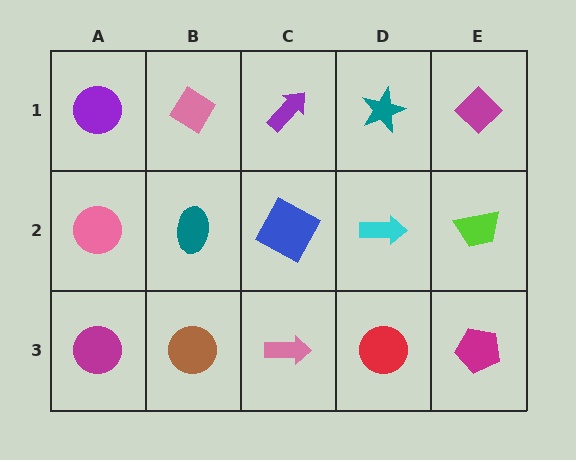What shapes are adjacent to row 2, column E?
A magenta diamond (row 1, column E), a magenta pentagon (row 3, column E), a cyan arrow (row 2, column D).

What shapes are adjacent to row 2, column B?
A pink diamond (row 1, column B), a brown circle (row 3, column B), a pink circle (row 2, column A), a blue square (row 2, column C).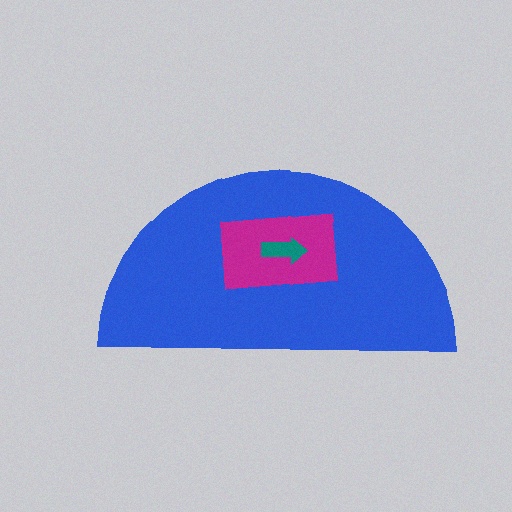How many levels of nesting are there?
3.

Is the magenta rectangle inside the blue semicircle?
Yes.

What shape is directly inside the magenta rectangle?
The teal arrow.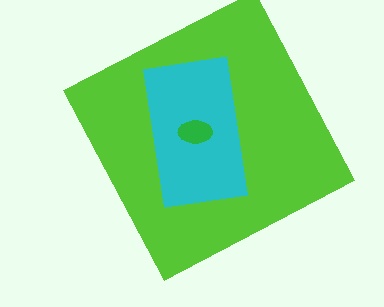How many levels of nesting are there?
3.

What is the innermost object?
The green ellipse.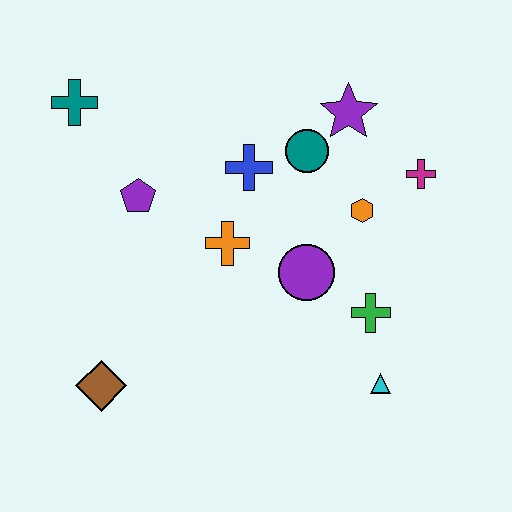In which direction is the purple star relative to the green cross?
The purple star is above the green cross.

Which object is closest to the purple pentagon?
The orange cross is closest to the purple pentagon.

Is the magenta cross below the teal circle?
Yes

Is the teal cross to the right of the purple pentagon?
No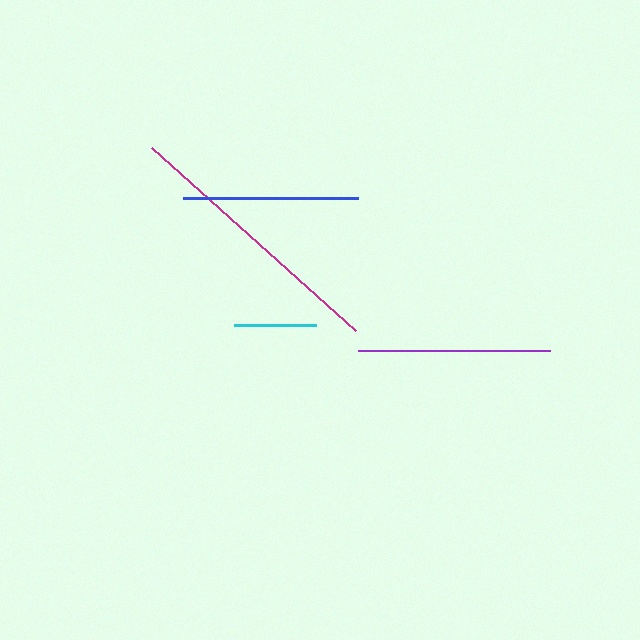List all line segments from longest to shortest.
From longest to shortest: magenta, purple, blue, cyan.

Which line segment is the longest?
The magenta line is the longest at approximately 274 pixels.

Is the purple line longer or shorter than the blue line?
The purple line is longer than the blue line.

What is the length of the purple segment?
The purple segment is approximately 191 pixels long.